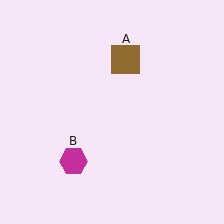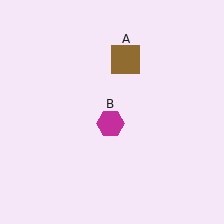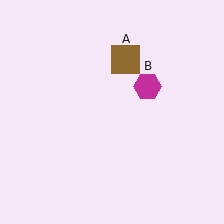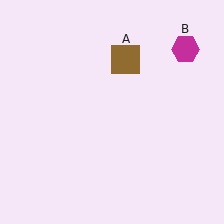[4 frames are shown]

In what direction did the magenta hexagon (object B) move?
The magenta hexagon (object B) moved up and to the right.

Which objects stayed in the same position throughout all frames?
Brown square (object A) remained stationary.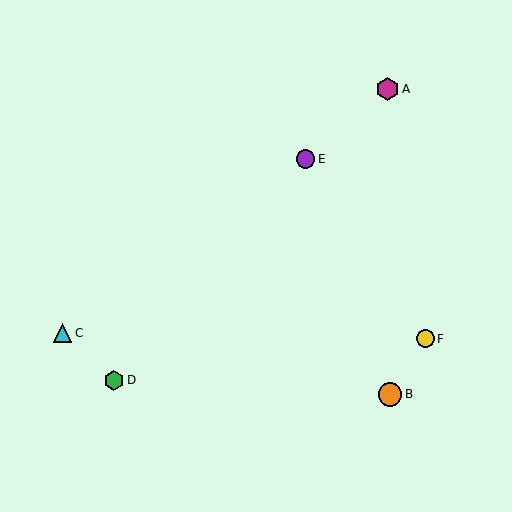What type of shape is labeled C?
Shape C is a cyan triangle.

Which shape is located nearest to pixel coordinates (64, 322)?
The cyan triangle (labeled C) at (63, 333) is nearest to that location.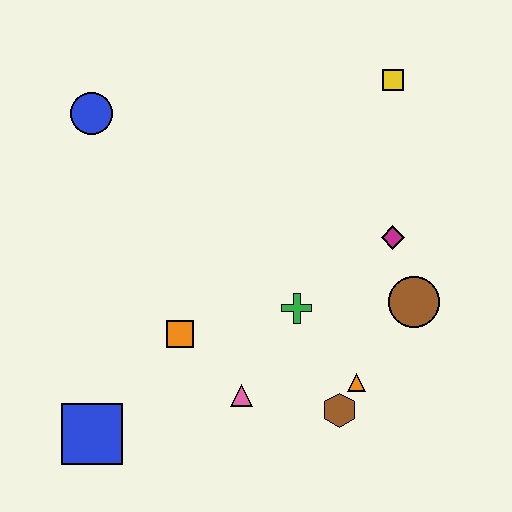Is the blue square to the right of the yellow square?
No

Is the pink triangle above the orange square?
No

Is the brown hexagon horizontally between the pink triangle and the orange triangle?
Yes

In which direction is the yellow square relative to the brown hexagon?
The yellow square is above the brown hexagon.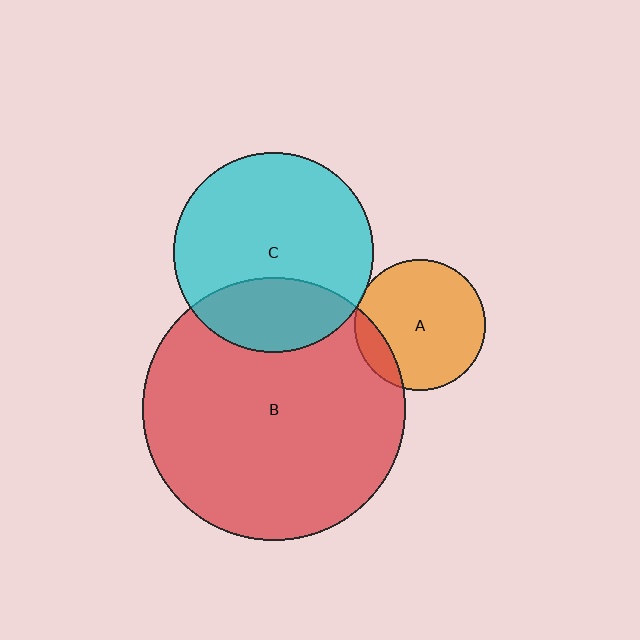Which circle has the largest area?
Circle B (red).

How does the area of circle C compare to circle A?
Approximately 2.3 times.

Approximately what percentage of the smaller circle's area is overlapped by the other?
Approximately 5%.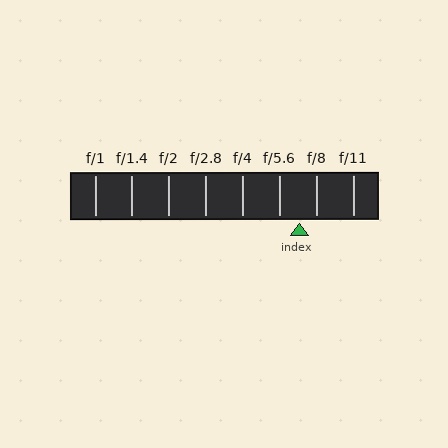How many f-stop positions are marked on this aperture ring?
There are 8 f-stop positions marked.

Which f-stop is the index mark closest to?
The index mark is closest to f/8.